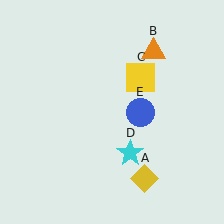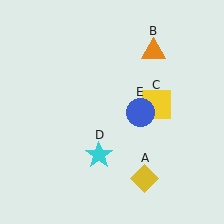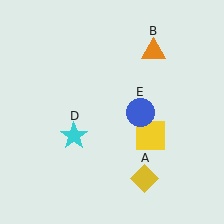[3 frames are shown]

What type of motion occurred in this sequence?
The yellow square (object C), cyan star (object D) rotated clockwise around the center of the scene.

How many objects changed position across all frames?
2 objects changed position: yellow square (object C), cyan star (object D).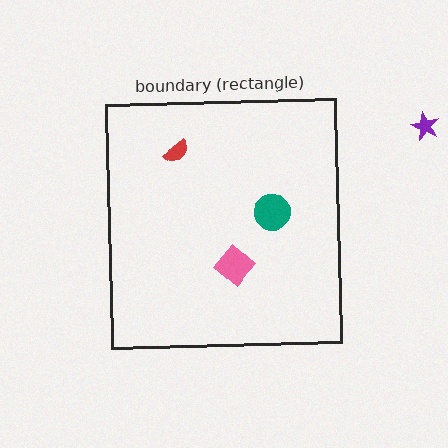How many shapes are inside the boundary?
3 inside, 1 outside.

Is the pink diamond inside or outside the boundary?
Inside.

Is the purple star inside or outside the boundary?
Outside.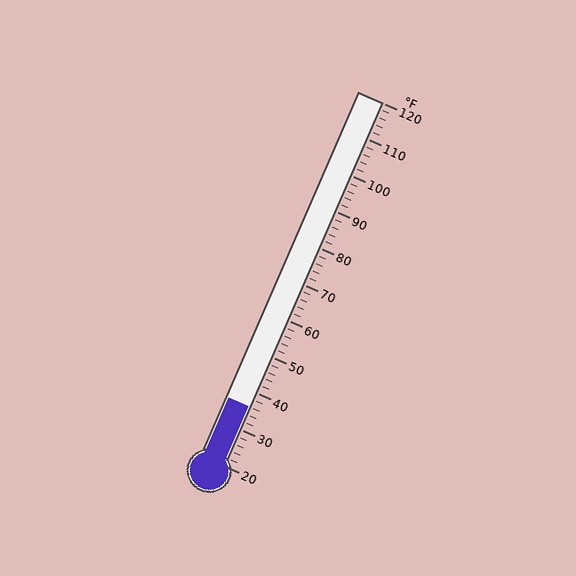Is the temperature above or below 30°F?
The temperature is above 30°F.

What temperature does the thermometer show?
The thermometer shows approximately 36°F.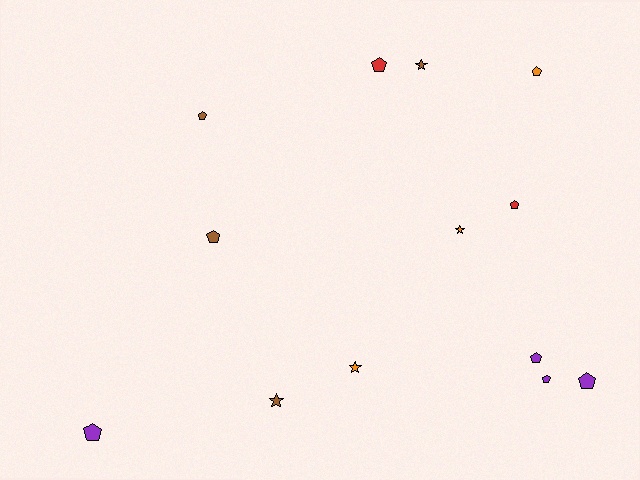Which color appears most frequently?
Purple, with 4 objects.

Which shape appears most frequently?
Pentagon, with 9 objects.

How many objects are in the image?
There are 13 objects.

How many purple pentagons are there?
There are 4 purple pentagons.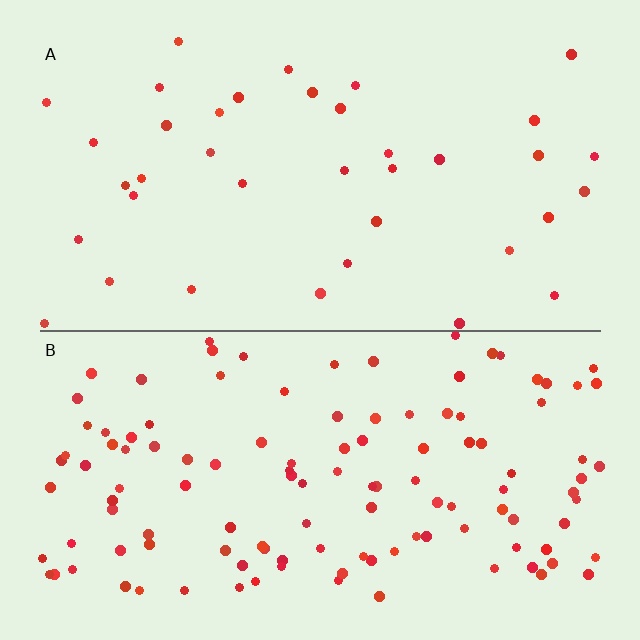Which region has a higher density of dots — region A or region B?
B (the bottom).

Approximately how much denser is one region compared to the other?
Approximately 3.2× — region B over region A.